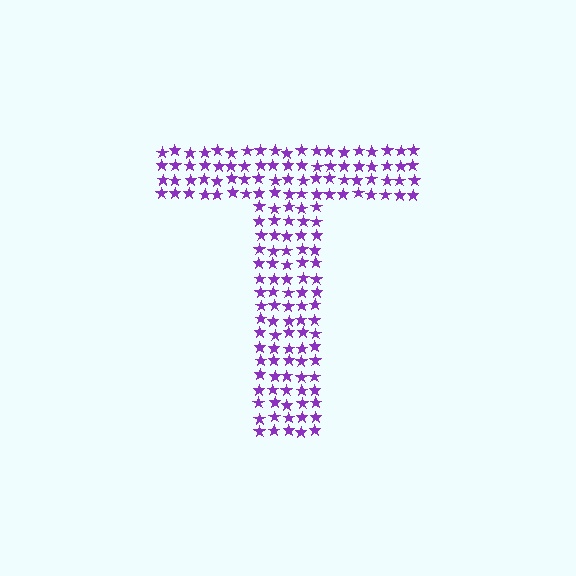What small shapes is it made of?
It is made of small stars.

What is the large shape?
The large shape is the letter T.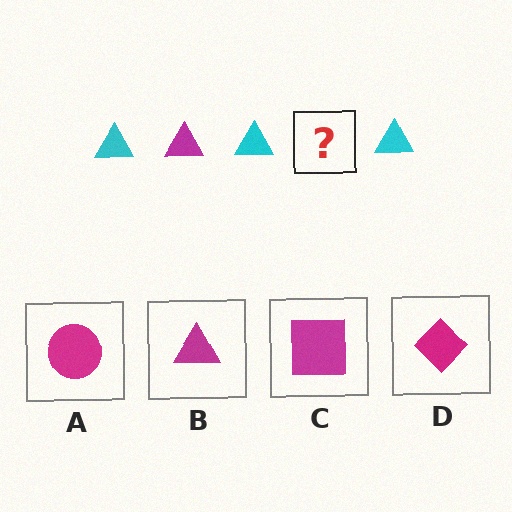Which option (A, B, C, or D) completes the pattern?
B.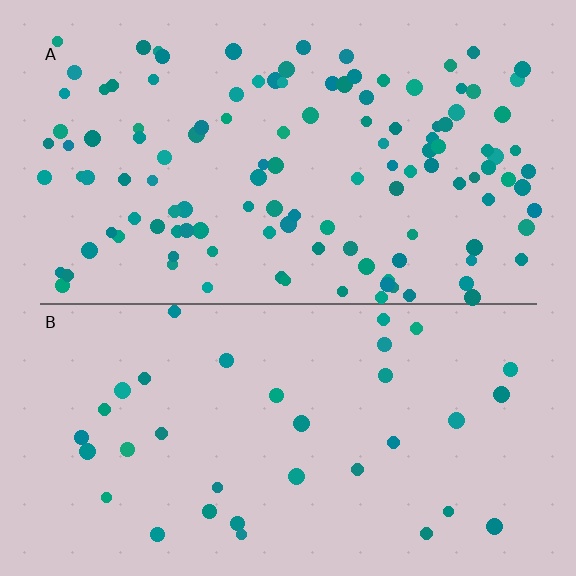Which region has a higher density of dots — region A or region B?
A (the top).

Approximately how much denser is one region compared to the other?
Approximately 3.5× — region A over region B.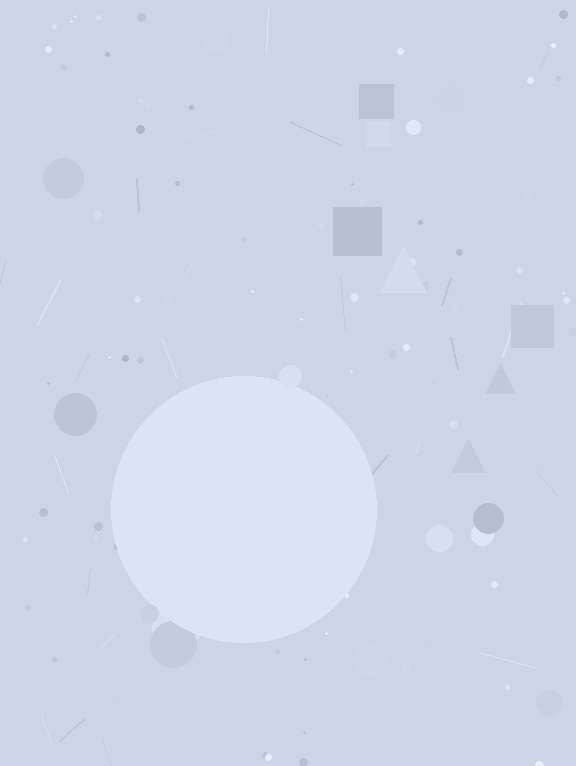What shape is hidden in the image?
A circle is hidden in the image.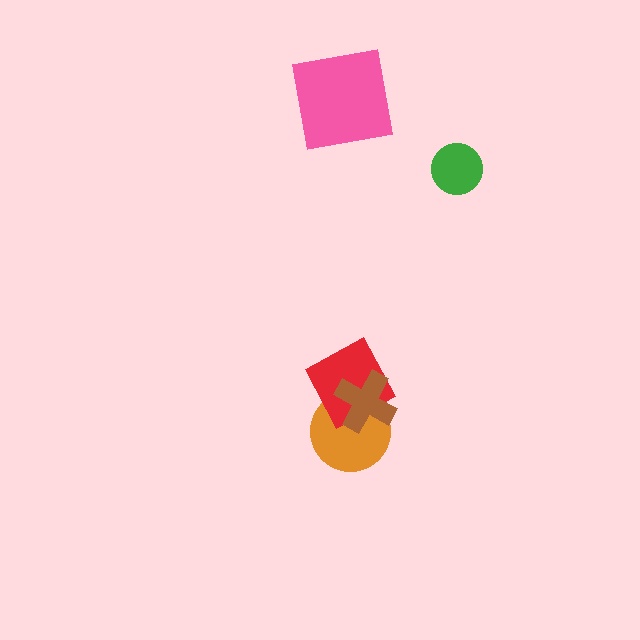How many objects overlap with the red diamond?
2 objects overlap with the red diamond.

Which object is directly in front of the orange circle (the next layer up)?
The red diamond is directly in front of the orange circle.